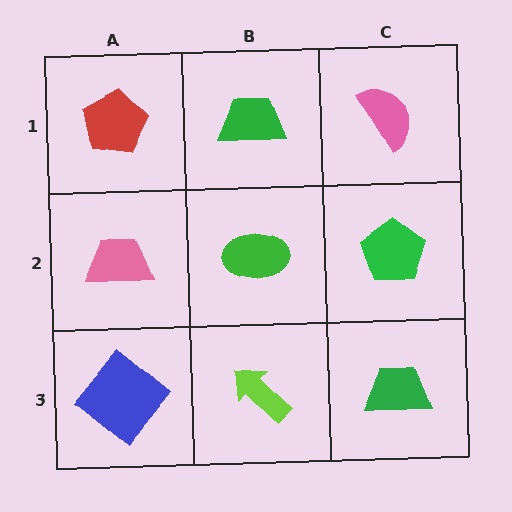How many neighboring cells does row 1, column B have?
3.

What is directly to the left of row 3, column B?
A blue diamond.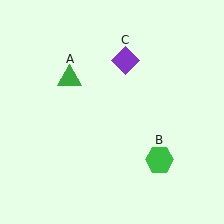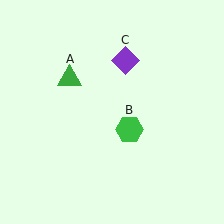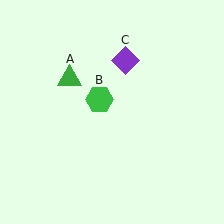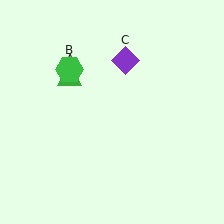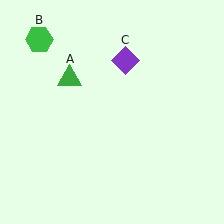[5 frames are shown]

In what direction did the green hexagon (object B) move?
The green hexagon (object B) moved up and to the left.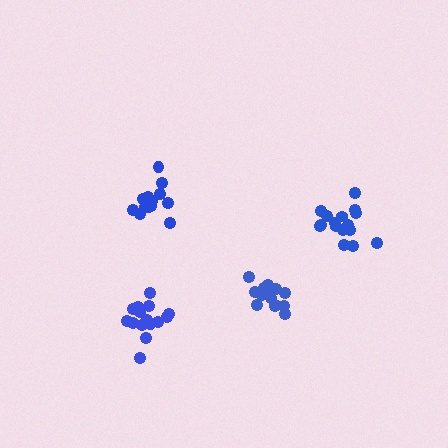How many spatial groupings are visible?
There are 4 spatial groupings.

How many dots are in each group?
Group 1: 14 dots, Group 2: 13 dots, Group 3: 15 dots, Group 4: 16 dots (58 total).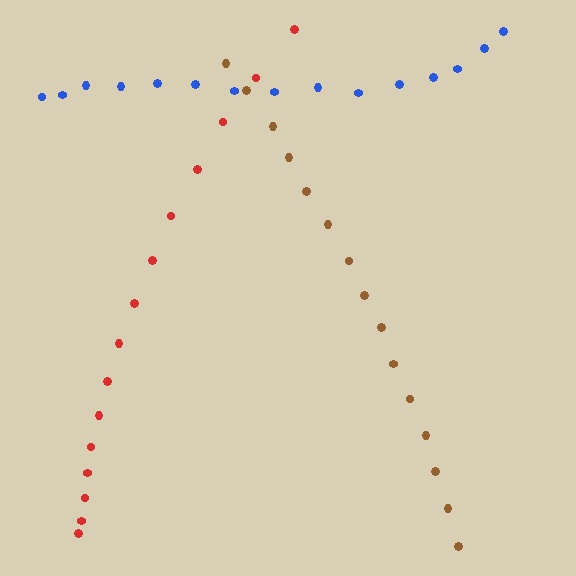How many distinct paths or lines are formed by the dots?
There are 3 distinct paths.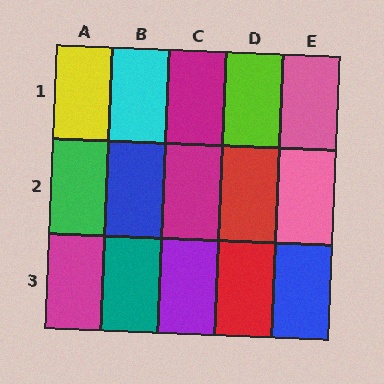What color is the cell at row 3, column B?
Teal.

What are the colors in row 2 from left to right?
Green, blue, magenta, red, pink.